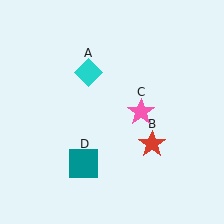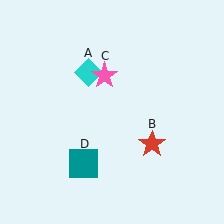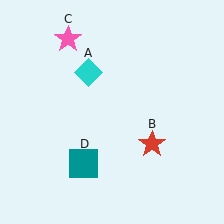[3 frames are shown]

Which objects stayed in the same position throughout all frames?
Cyan diamond (object A) and red star (object B) and teal square (object D) remained stationary.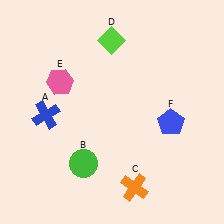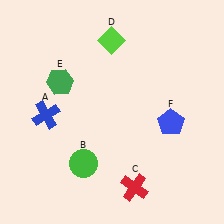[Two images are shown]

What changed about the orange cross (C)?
In Image 1, C is orange. In Image 2, it changed to red.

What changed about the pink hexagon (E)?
In Image 1, E is pink. In Image 2, it changed to green.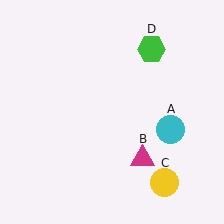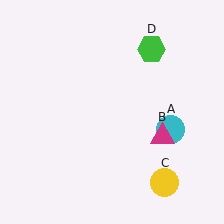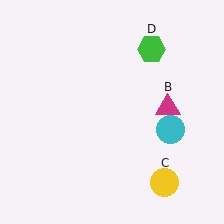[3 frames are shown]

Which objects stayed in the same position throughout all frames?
Cyan circle (object A) and yellow circle (object C) and green hexagon (object D) remained stationary.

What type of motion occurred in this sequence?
The magenta triangle (object B) rotated counterclockwise around the center of the scene.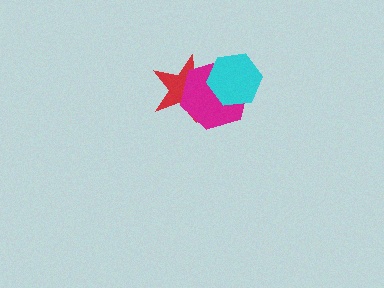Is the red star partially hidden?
Yes, it is partially covered by another shape.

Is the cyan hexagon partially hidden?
No, no other shape covers it.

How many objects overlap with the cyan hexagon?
2 objects overlap with the cyan hexagon.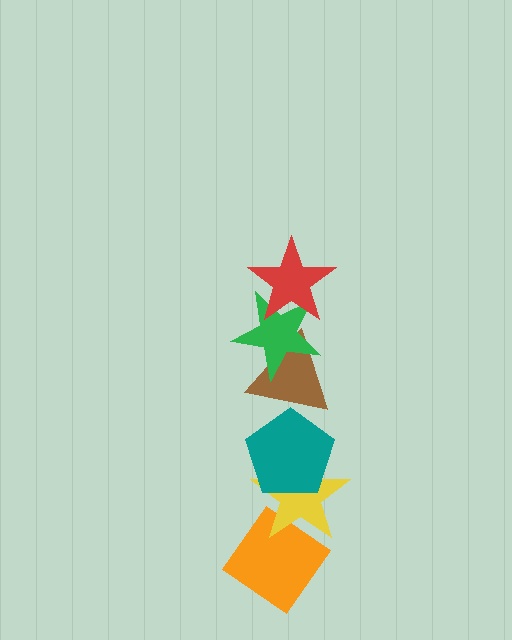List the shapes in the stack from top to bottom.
From top to bottom: the red star, the green star, the brown triangle, the teal pentagon, the yellow star, the orange diamond.